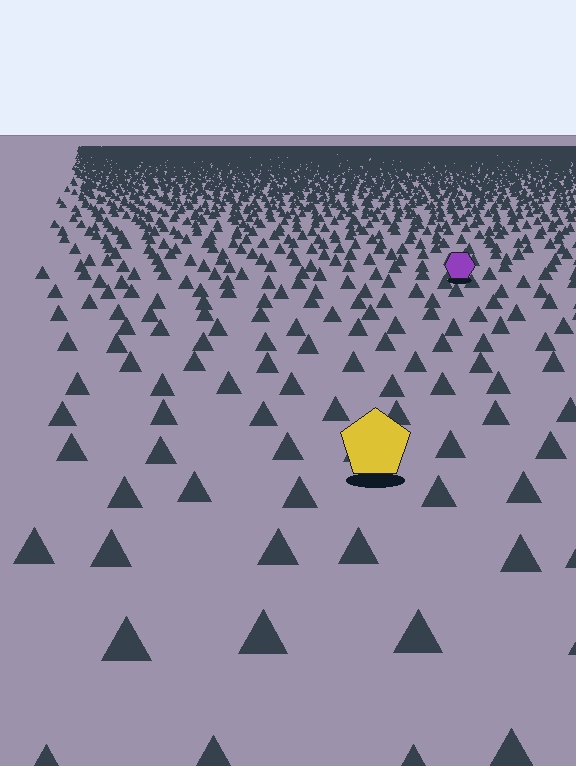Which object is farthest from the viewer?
The purple hexagon is farthest from the viewer. It appears smaller and the ground texture around it is denser.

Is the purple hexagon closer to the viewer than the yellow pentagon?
No. The yellow pentagon is closer — you can tell from the texture gradient: the ground texture is coarser near it.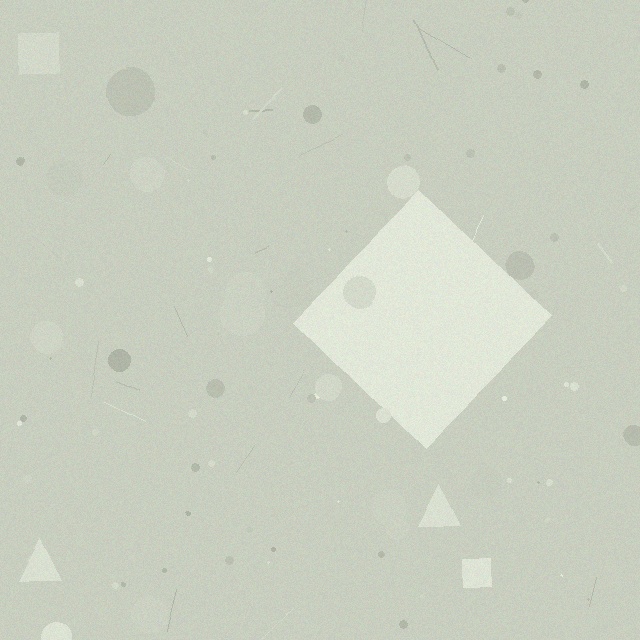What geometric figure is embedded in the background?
A diamond is embedded in the background.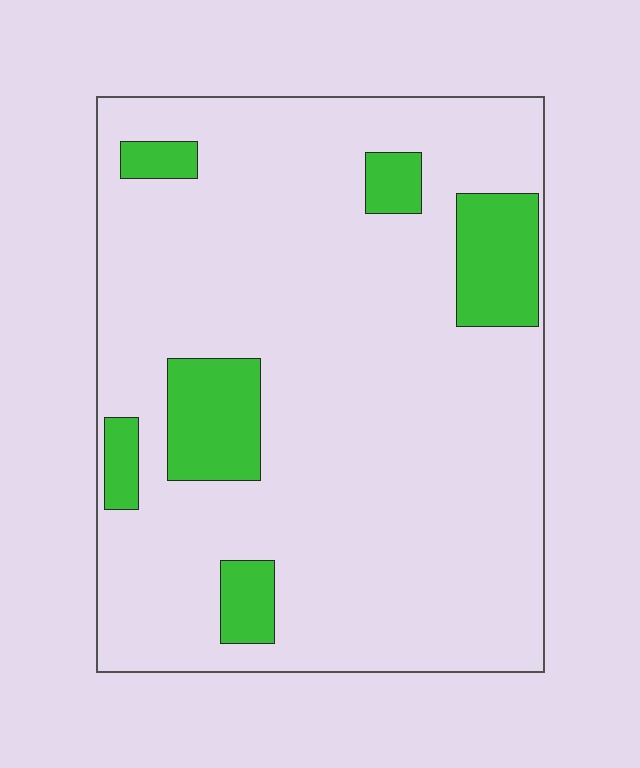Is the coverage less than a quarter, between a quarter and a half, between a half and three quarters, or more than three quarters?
Less than a quarter.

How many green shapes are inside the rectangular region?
6.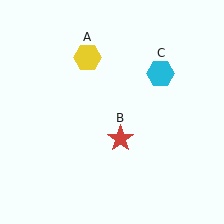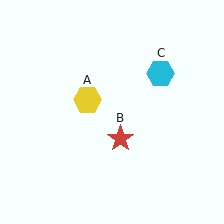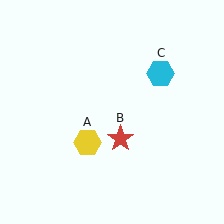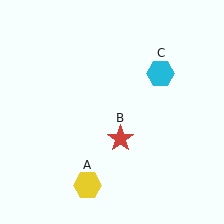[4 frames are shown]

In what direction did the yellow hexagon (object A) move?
The yellow hexagon (object A) moved down.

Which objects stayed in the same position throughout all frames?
Red star (object B) and cyan hexagon (object C) remained stationary.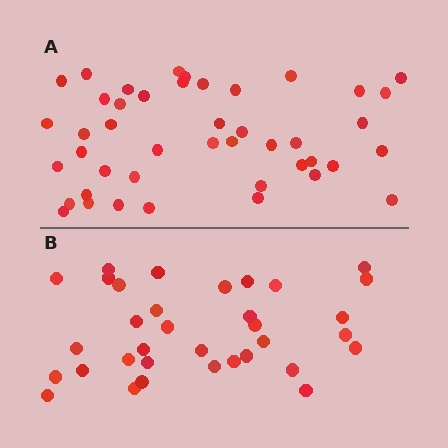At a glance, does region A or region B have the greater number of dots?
Region A (the top region) has more dots.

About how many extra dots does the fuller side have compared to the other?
Region A has roughly 10 or so more dots than region B.